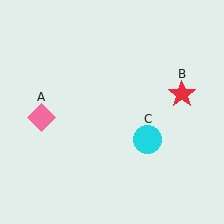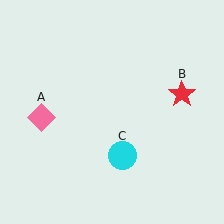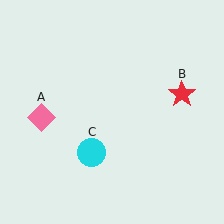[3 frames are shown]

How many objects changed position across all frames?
1 object changed position: cyan circle (object C).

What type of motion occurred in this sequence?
The cyan circle (object C) rotated clockwise around the center of the scene.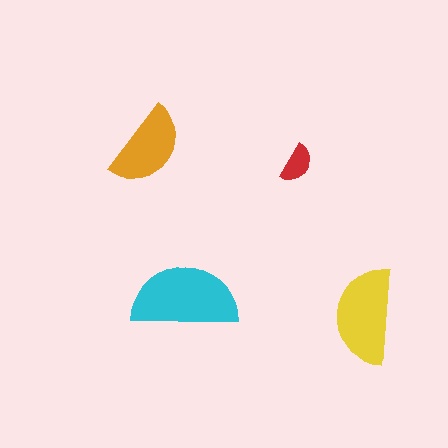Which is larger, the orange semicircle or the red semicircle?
The orange one.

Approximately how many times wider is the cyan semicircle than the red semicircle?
About 2.5 times wider.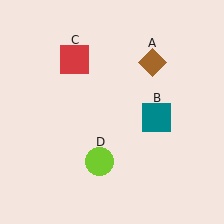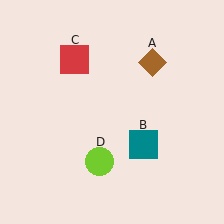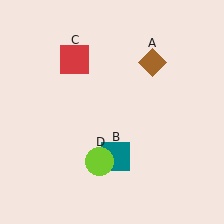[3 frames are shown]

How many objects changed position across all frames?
1 object changed position: teal square (object B).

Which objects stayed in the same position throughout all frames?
Brown diamond (object A) and red square (object C) and lime circle (object D) remained stationary.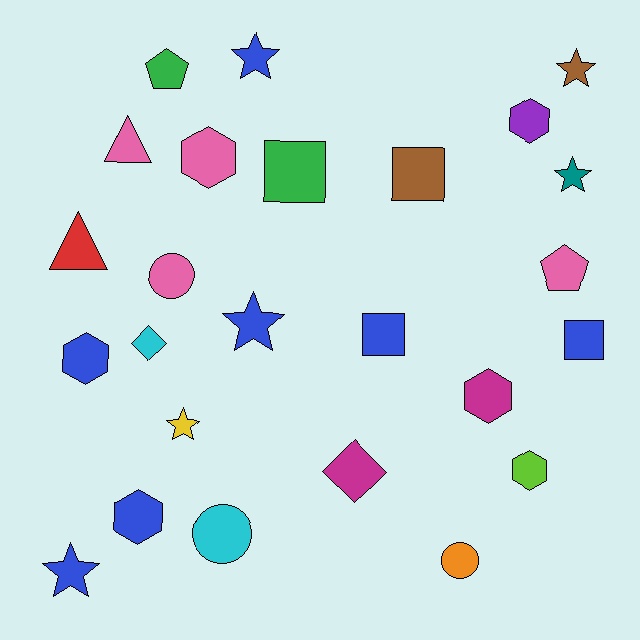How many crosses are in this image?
There are no crosses.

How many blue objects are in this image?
There are 7 blue objects.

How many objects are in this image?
There are 25 objects.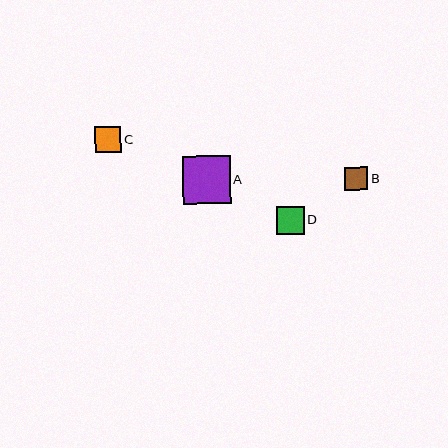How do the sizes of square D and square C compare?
Square D and square C are approximately the same size.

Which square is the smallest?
Square B is the smallest with a size of approximately 24 pixels.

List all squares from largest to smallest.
From largest to smallest: A, D, C, B.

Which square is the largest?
Square A is the largest with a size of approximately 48 pixels.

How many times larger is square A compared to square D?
Square A is approximately 1.8 times the size of square D.